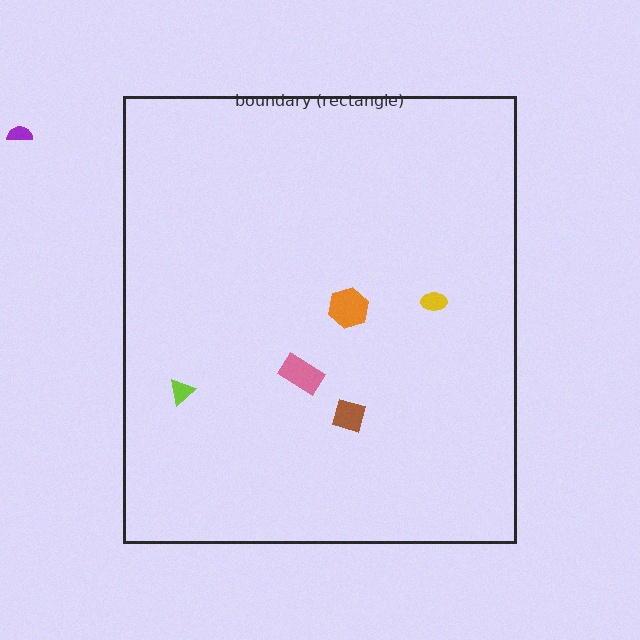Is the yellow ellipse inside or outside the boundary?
Inside.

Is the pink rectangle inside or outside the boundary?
Inside.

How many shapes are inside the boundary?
5 inside, 1 outside.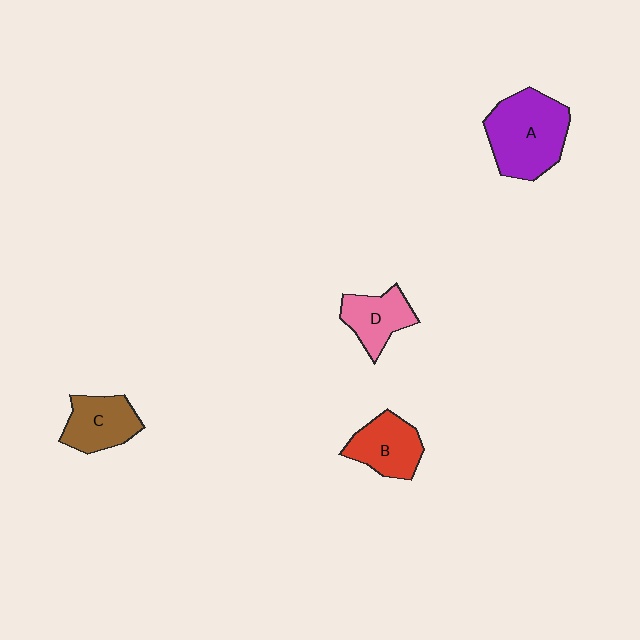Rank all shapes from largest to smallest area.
From largest to smallest: A (purple), B (red), C (brown), D (pink).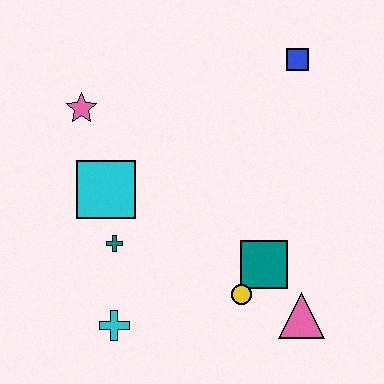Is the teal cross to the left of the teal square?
Yes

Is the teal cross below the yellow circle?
No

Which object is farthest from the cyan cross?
The blue square is farthest from the cyan cross.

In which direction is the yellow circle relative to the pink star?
The yellow circle is below the pink star.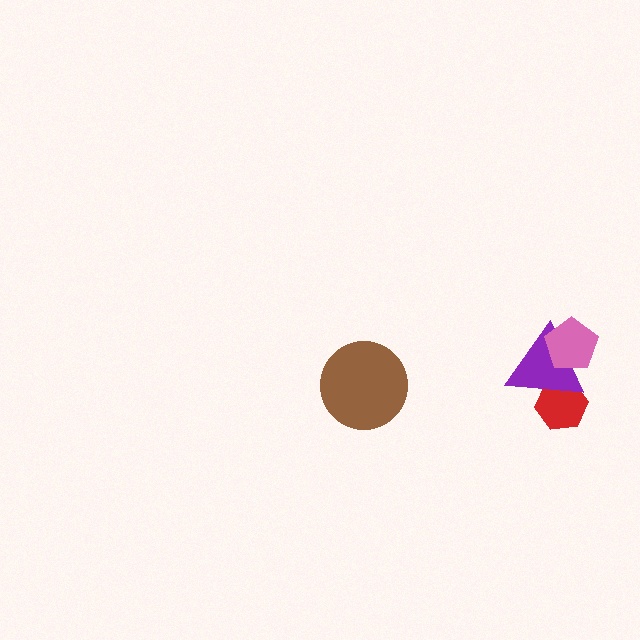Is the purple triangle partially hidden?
Yes, it is partially covered by another shape.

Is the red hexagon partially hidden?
Yes, it is partially covered by another shape.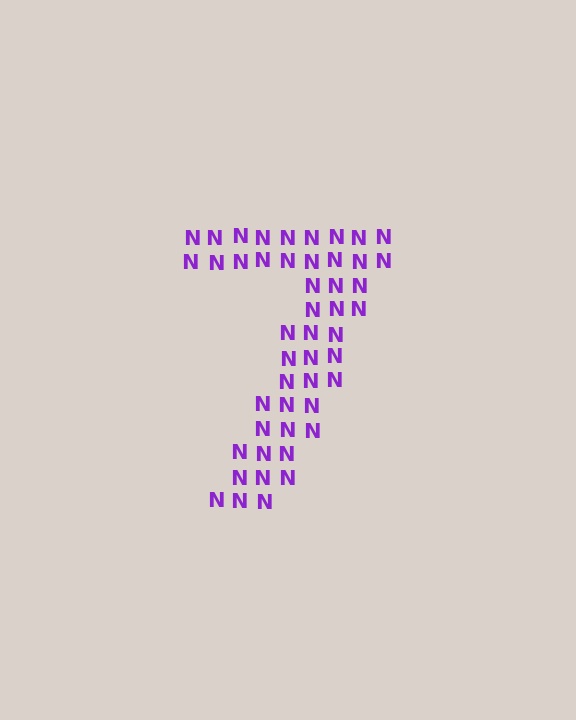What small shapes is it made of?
It is made of small letter N's.